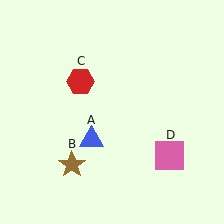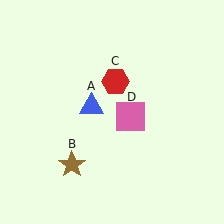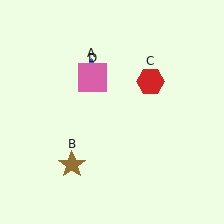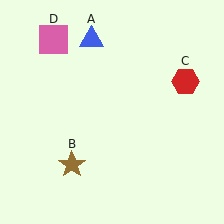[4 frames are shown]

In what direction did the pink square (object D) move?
The pink square (object D) moved up and to the left.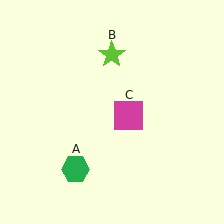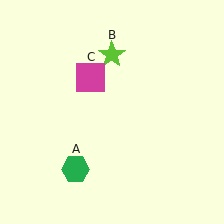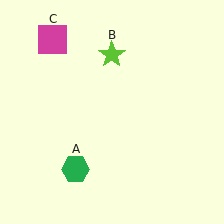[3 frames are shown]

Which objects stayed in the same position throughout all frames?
Green hexagon (object A) and lime star (object B) remained stationary.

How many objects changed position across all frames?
1 object changed position: magenta square (object C).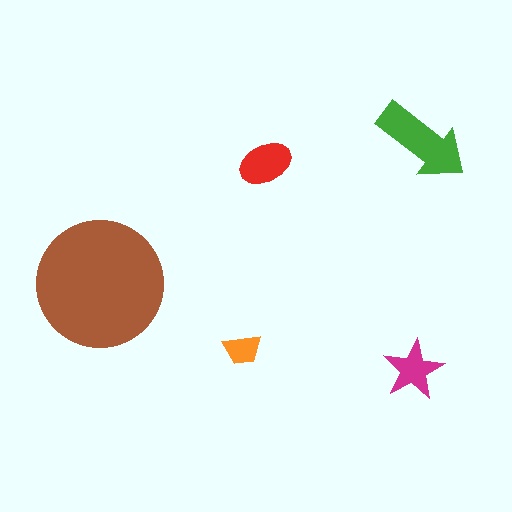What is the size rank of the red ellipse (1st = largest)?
3rd.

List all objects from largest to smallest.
The brown circle, the green arrow, the red ellipse, the magenta star, the orange trapezoid.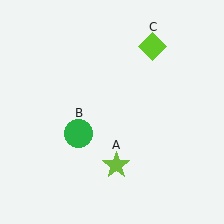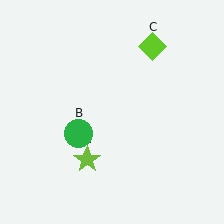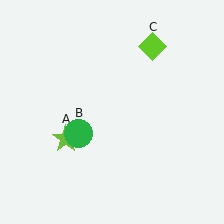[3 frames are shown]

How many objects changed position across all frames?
1 object changed position: lime star (object A).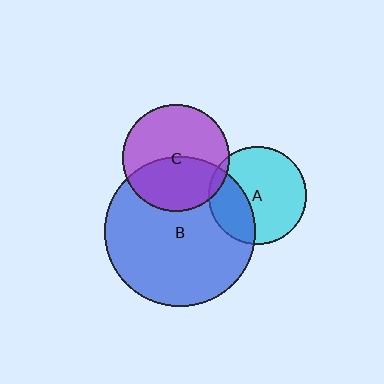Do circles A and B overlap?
Yes.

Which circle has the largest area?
Circle B (blue).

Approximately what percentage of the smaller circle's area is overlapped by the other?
Approximately 30%.